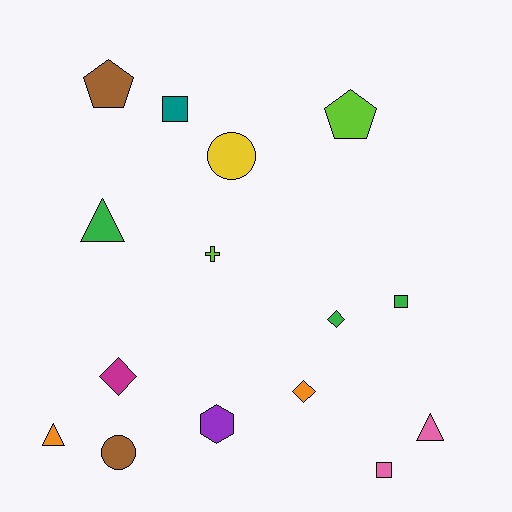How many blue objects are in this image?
There are no blue objects.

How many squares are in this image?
There are 3 squares.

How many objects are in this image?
There are 15 objects.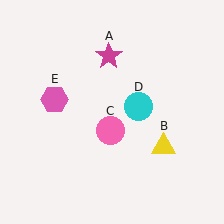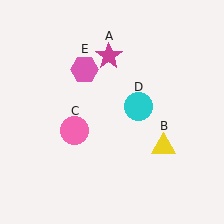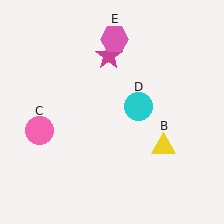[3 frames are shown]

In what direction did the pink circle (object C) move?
The pink circle (object C) moved left.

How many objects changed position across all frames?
2 objects changed position: pink circle (object C), pink hexagon (object E).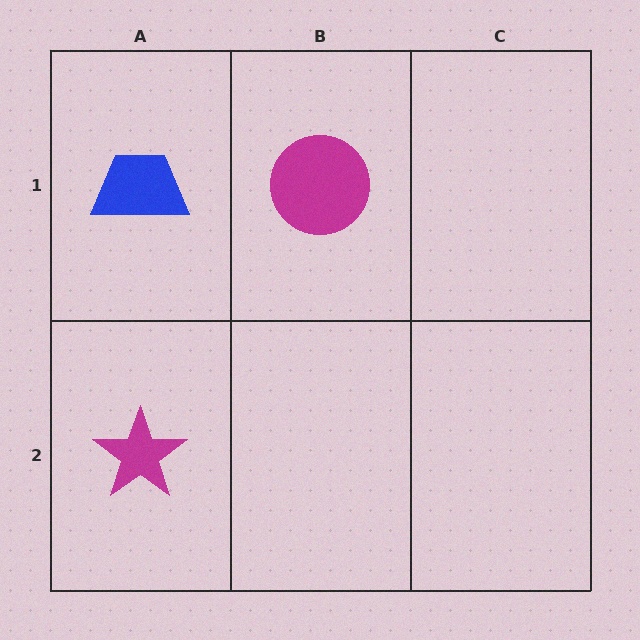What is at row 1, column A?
A blue trapezoid.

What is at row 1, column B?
A magenta circle.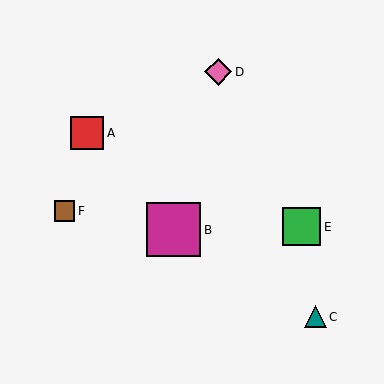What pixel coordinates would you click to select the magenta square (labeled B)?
Click at (174, 230) to select the magenta square B.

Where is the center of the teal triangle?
The center of the teal triangle is at (316, 317).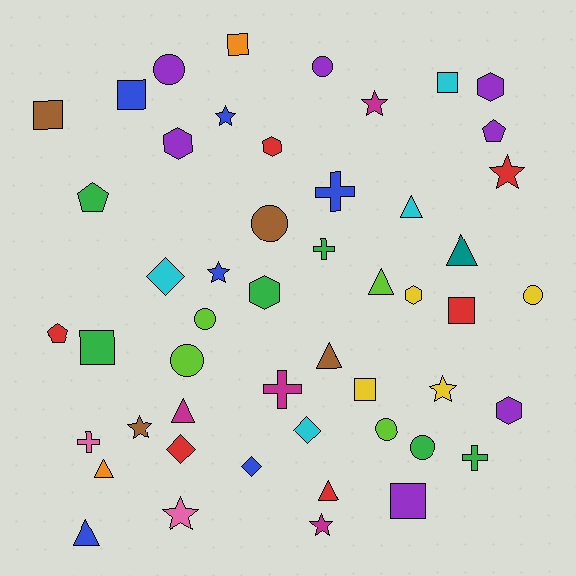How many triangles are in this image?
There are 8 triangles.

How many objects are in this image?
There are 50 objects.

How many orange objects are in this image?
There are 2 orange objects.